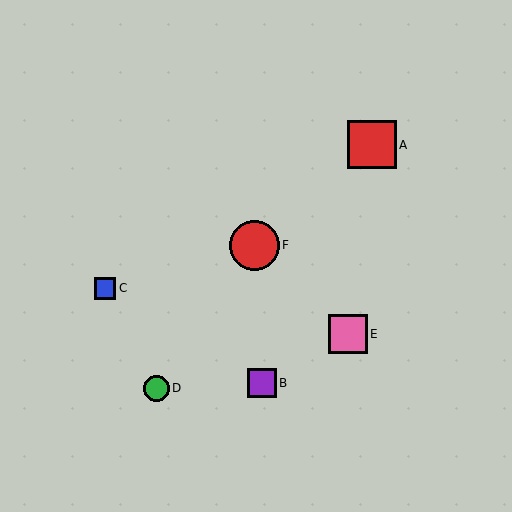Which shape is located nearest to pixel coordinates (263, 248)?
The red circle (labeled F) at (255, 245) is nearest to that location.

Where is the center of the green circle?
The center of the green circle is at (156, 388).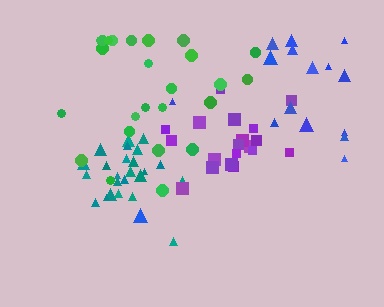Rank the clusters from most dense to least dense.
teal, purple, green, blue.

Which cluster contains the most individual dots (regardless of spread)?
Green (26).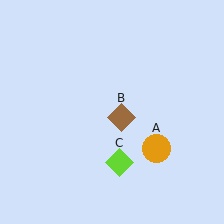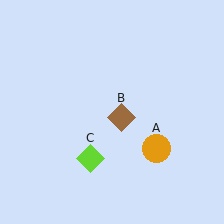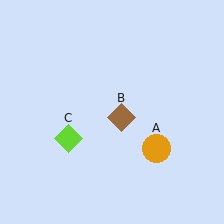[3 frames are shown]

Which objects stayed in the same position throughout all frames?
Orange circle (object A) and brown diamond (object B) remained stationary.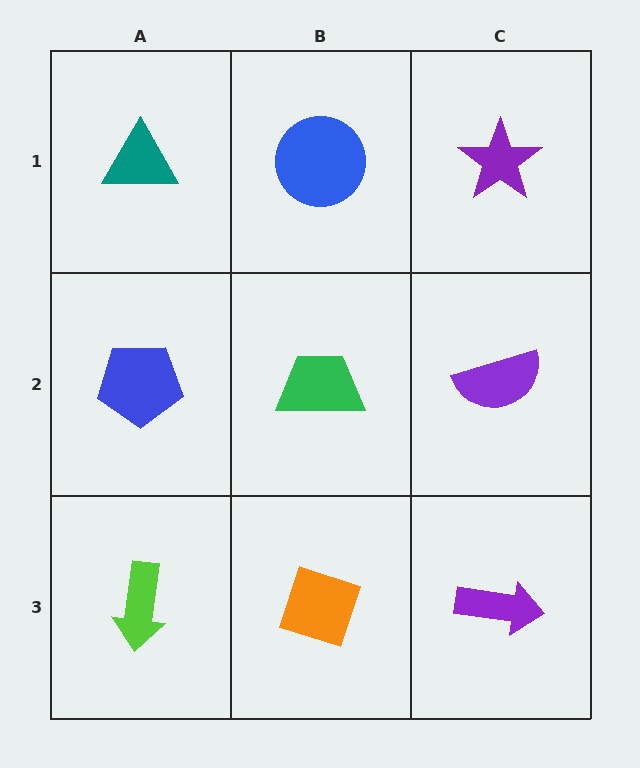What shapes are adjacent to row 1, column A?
A blue pentagon (row 2, column A), a blue circle (row 1, column B).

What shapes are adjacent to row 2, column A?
A teal triangle (row 1, column A), a lime arrow (row 3, column A), a green trapezoid (row 2, column B).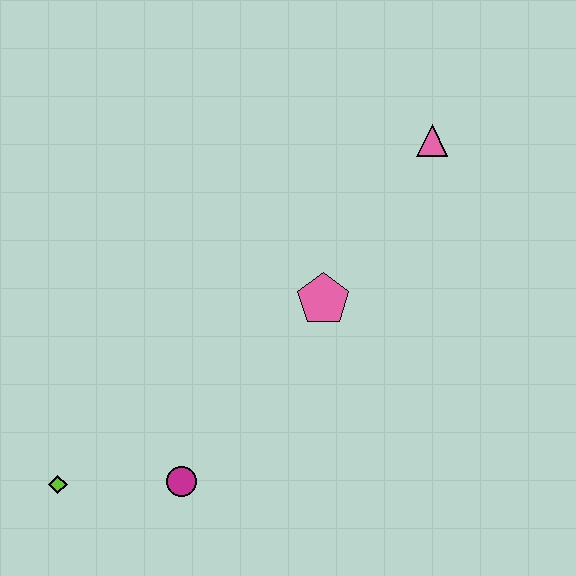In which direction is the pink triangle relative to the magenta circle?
The pink triangle is above the magenta circle.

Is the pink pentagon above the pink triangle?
No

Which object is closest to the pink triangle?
The pink pentagon is closest to the pink triangle.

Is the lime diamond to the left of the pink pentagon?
Yes